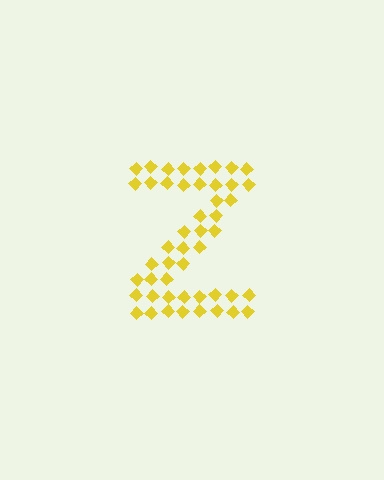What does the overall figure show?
The overall figure shows the letter Z.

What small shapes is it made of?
It is made of small diamonds.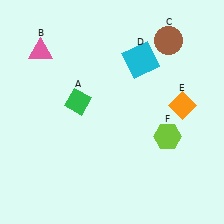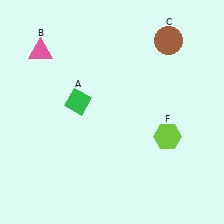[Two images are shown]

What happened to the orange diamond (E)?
The orange diamond (E) was removed in Image 2. It was in the top-right area of Image 1.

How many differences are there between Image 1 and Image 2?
There are 2 differences between the two images.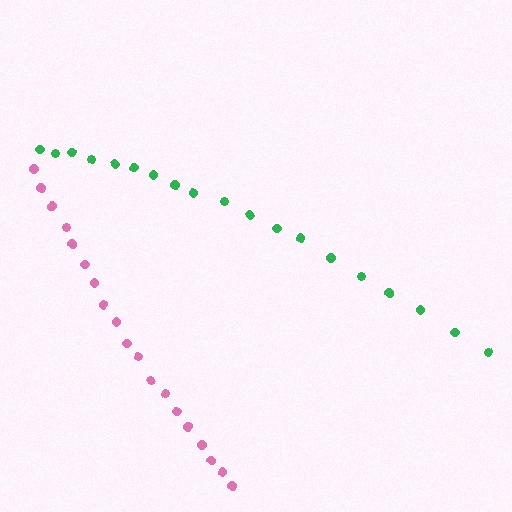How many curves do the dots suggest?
There are 2 distinct paths.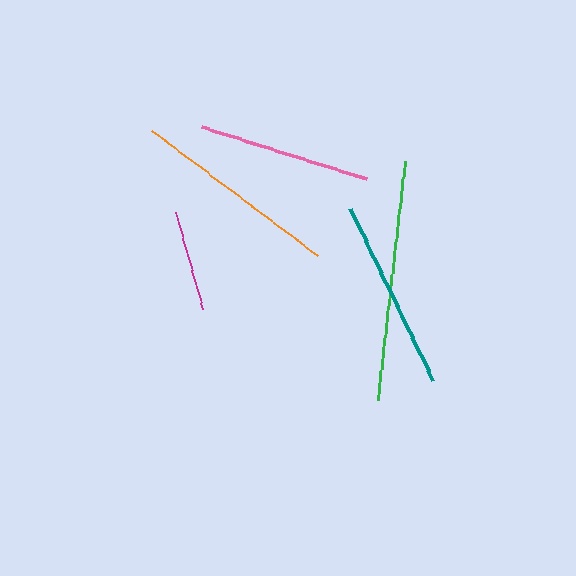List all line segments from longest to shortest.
From longest to shortest: green, orange, teal, pink, magenta.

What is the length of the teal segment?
The teal segment is approximately 191 pixels long.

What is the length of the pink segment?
The pink segment is approximately 173 pixels long.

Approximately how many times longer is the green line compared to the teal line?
The green line is approximately 1.3 times the length of the teal line.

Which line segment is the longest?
The green line is the longest at approximately 241 pixels.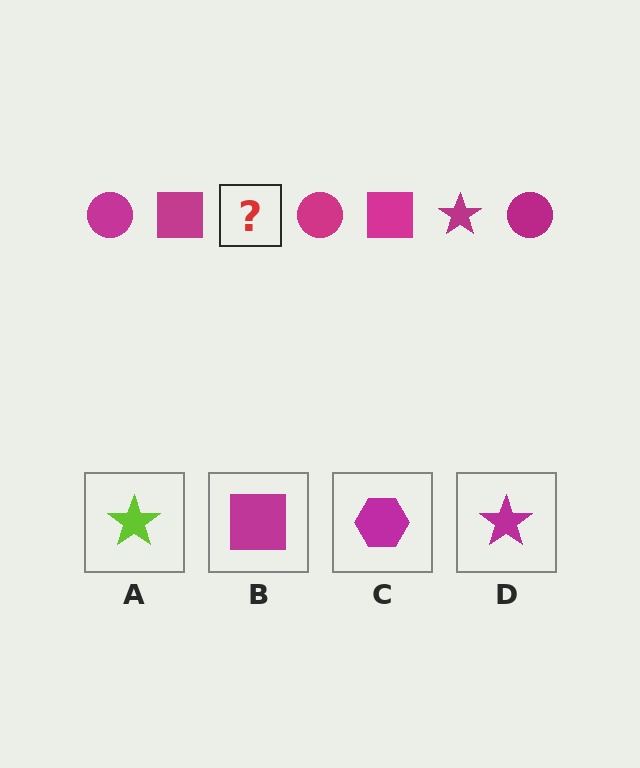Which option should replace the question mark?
Option D.